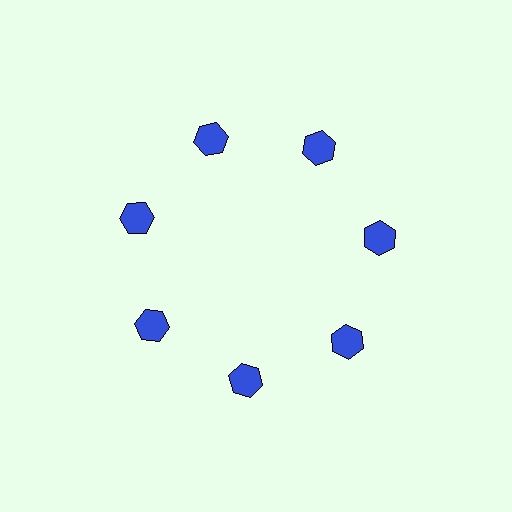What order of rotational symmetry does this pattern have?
This pattern has 7-fold rotational symmetry.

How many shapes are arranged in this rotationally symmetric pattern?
There are 7 shapes, arranged in 7 groups of 1.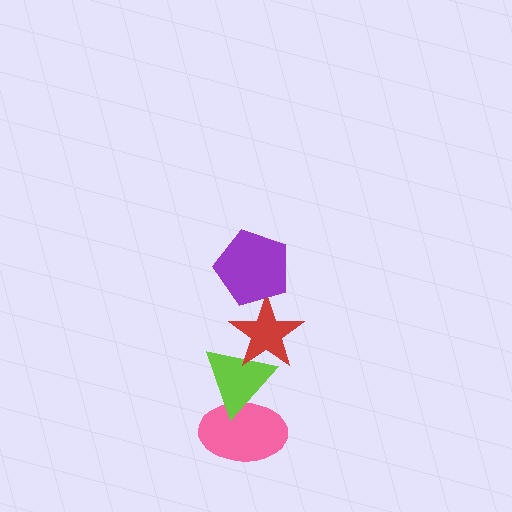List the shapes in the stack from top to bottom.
From top to bottom: the purple pentagon, the red star, the lime triangle, the pink ellipse.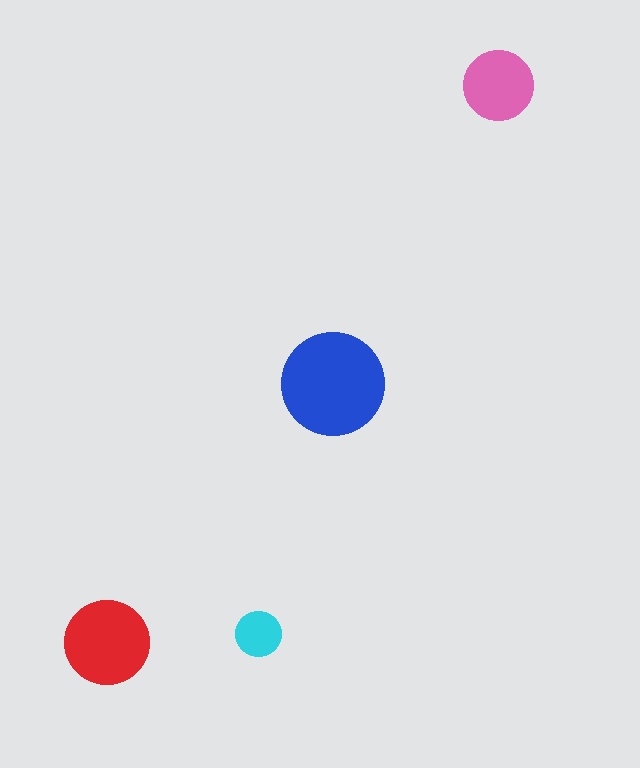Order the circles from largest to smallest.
the blue one, the red one, the pink one, the cyan one.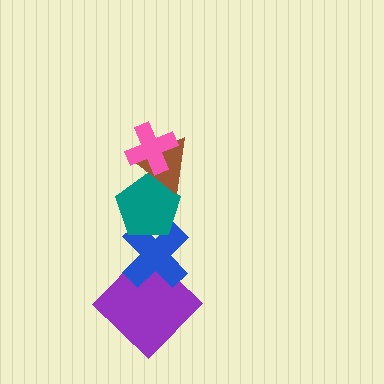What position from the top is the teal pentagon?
The teal pentagon is 3rd from the top.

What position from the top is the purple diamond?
The purple diamond is 5th from the top.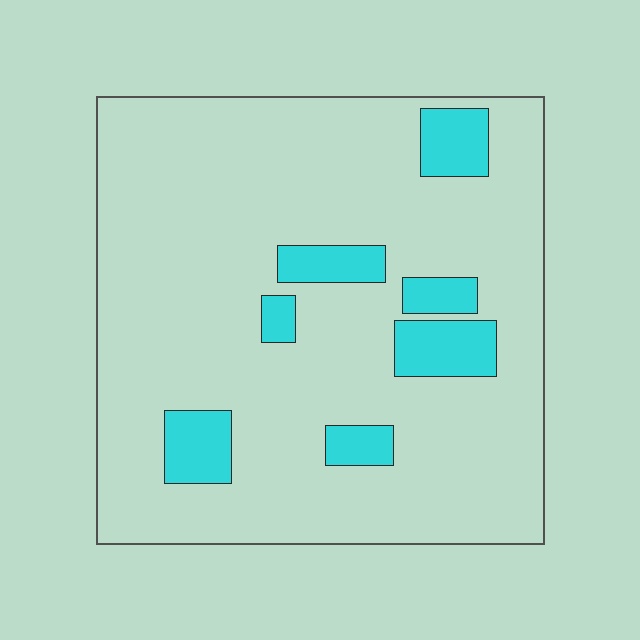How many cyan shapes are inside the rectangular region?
7.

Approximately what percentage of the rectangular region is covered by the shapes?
Approximately 15%.